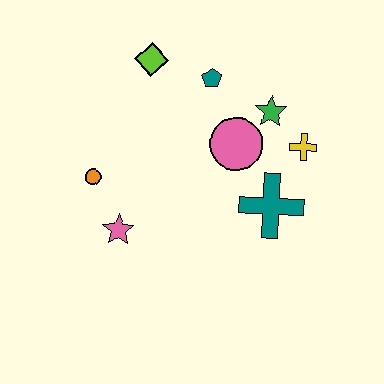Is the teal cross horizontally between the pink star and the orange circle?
No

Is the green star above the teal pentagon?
No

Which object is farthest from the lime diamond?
The teal cross is farthest from the lime diamond.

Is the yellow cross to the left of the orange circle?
No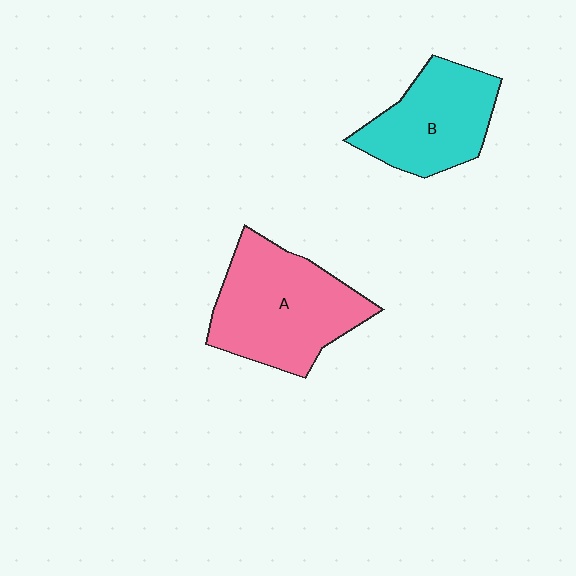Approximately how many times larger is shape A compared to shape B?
Approximately 1.3 times.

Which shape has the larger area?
Shape A (pink).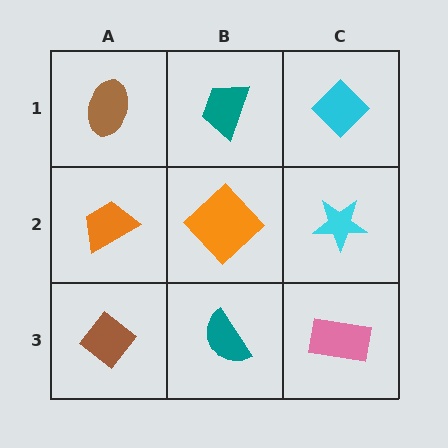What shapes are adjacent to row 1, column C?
A cyan star (row 2, column C), a teal trapezoid (row 1, column B).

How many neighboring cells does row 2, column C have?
3.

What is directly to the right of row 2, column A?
An orange diamond.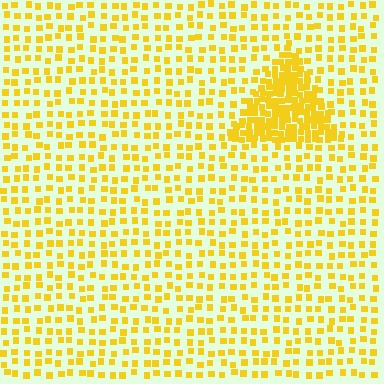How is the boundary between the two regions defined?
The boundary is defined by a change in element density (approximately 2.8x ratio). All elements are the same color, size, and shape.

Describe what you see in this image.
The image contains small yellow elements arranged at two different densities. A triangle-shaped region is visible where the elements are more densely packed than the surrounding area.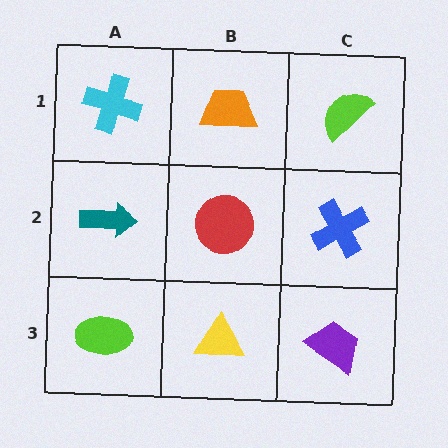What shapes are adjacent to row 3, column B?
A red circle (row 2, column B), a lime ellipse (row 3, column A), a purple trapezoid (row 3, column C).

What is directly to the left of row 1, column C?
An orange trapezoid.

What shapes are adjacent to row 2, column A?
A cyan cross (row 1, column A), a lime ellipse (row 3, column A), a red circle (row 2, column B).